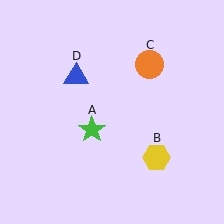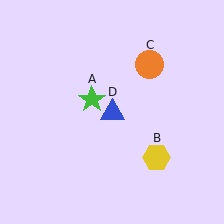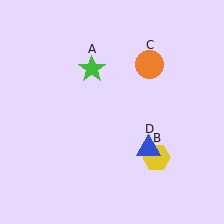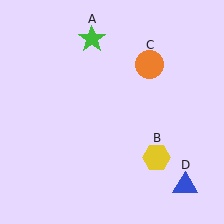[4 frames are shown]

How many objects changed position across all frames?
2 objects changed position: green star (object A), blue triangle (object D).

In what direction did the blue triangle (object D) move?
The blue triangle (object D) moved down and to the right.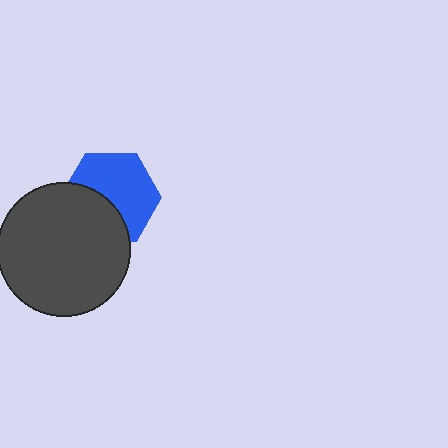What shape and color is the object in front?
The object in front is a dark gray circle.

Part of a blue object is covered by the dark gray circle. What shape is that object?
It is a hexagon.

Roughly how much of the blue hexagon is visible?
About half of it is visible (roughly 61%).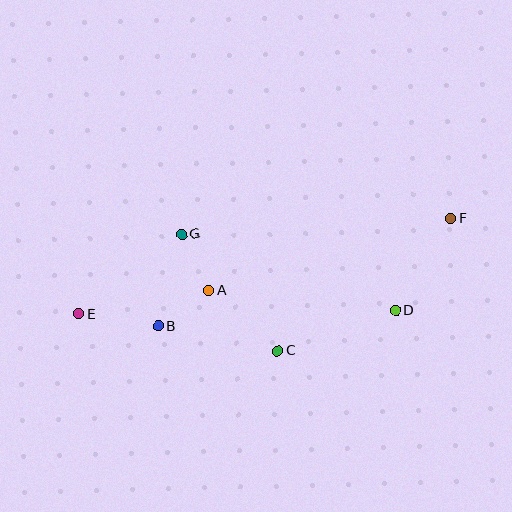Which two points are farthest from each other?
Points E and F are farthest from each other.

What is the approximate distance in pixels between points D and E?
The distance between D and E is approximately 316 pixels.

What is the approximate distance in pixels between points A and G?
The distance between A and G is approximately 63 pixels.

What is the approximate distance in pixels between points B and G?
The distance between B and G is approximately 95 pixels.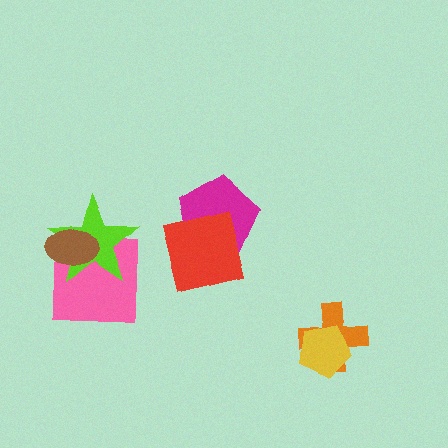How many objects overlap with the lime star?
2 objects overlap with the lime star.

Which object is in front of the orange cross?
The yellow pentagon is in front of the orange cross.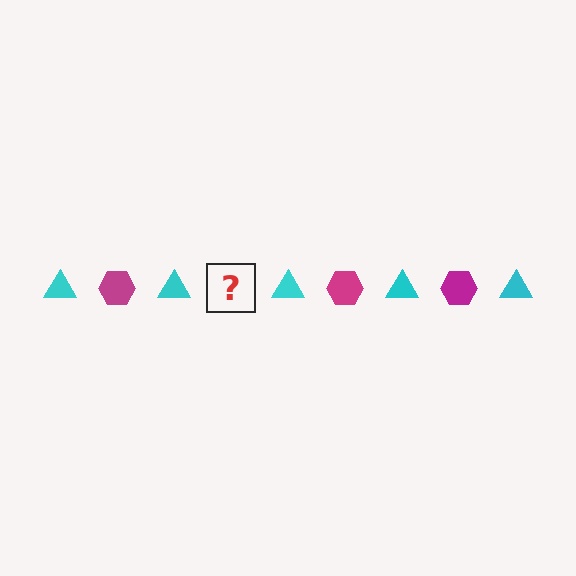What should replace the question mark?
The question mark should be replaced with a magenta hexagon.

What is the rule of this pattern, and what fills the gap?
The rule is that the pattern alternates between cyan triangle and magenta hexagon. The gap should be filled with a magenta hexagon.